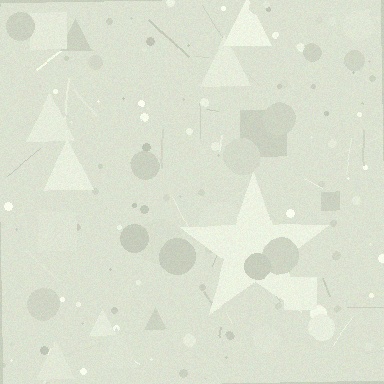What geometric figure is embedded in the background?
A star is embedded in the background.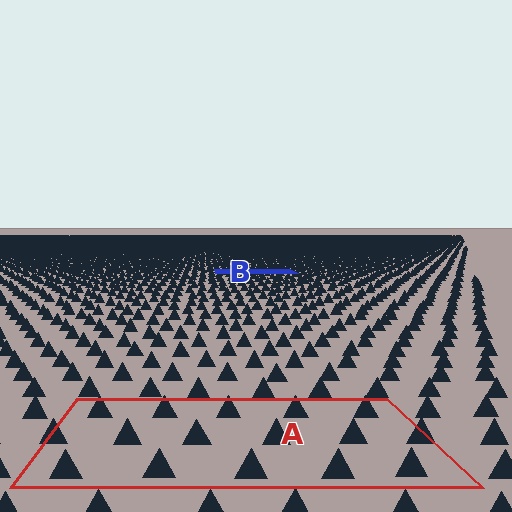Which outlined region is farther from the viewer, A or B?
Region B is farther from the viewer — the texture elements inside it appear smaller and more densely packed.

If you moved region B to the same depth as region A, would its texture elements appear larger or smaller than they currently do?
They would appear larger. At a closer depth, the same texture elements are projected at a bigger on-screen size.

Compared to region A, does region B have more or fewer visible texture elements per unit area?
Region B has more texture elements per unit area — they are packed more densely because it is farther away.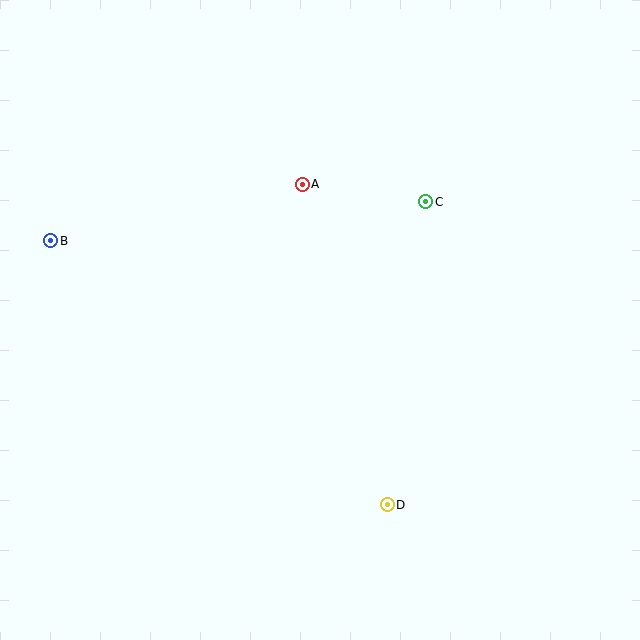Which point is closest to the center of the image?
Point A at (302, 184) is closest to the center.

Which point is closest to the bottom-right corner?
Point D is closest to the bottom-right corner.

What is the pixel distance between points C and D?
The distance between C and D is 306 pixels.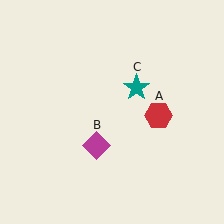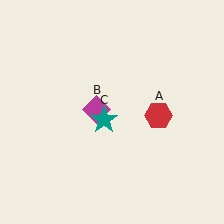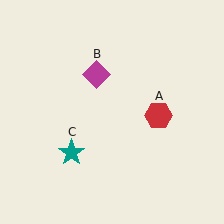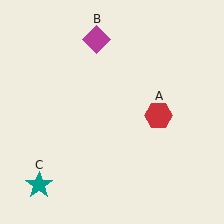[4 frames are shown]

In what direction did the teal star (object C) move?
The teal star (object C) moved down and to the left.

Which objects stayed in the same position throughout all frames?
Red hexagon (object A) remained stationary.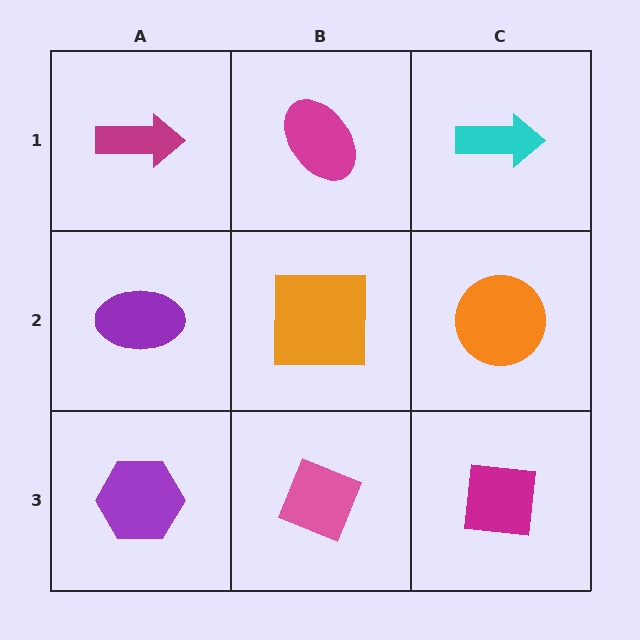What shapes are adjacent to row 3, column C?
An orange circle (row 2, column C), a pink diamond (row 3, column B).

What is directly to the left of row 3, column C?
A pink diamond.